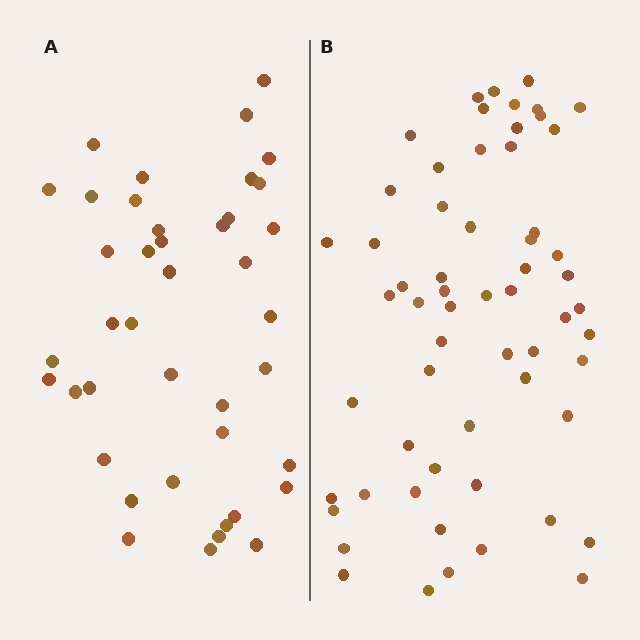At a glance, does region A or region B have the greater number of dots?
Region B (the right region) has more dots.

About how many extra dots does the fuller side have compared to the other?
Region B has approximately 20 more dots than region A.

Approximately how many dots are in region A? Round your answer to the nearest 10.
About 40 dots. (The exact count is 41, which rounds to 40.)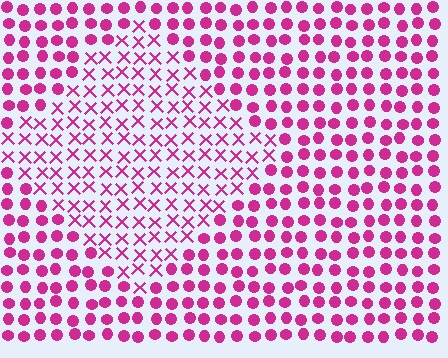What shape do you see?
I see a diamond.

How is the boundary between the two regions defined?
The boundary is defined by a change in element shape: X marks inside vs. circles outside. All elements share the same color and spacing.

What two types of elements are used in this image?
The image uses X marks inside the diamond region and circles outside it.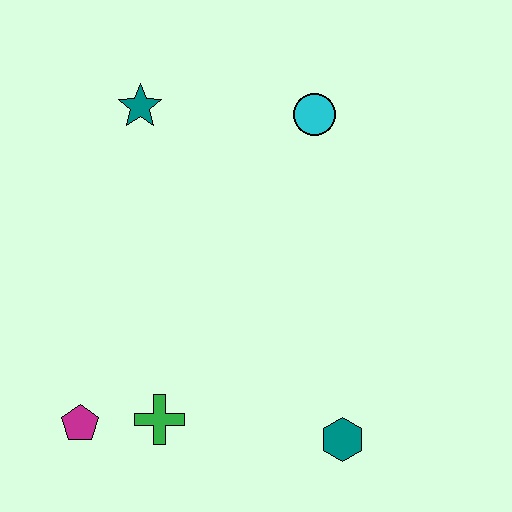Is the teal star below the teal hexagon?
No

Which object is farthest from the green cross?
The cyan circle is farthest from the green cross.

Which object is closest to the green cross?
The magenta pentagon is closest to the green cross.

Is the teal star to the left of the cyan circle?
Yes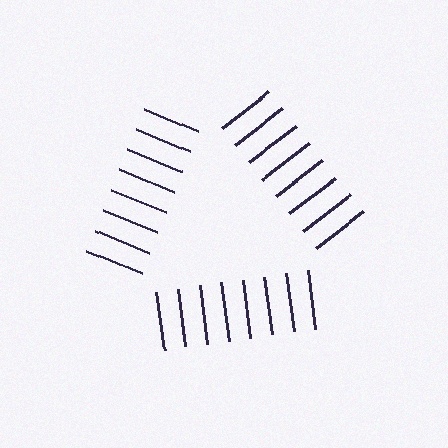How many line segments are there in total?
24 — 8 along each of the 3 edges.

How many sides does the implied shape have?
3 sides — the line-ends trace a triangle.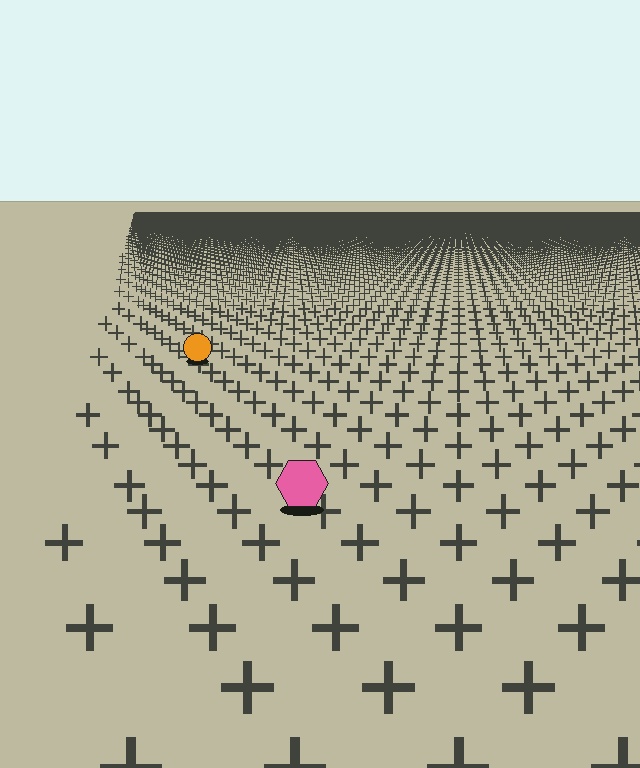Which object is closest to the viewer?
The pink hexagon is closest. The texture marks near it are larger and more spread out.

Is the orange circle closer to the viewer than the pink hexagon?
No. The pink hexagon is closer — you can tell from the texture gradient: the ground texture is coarser near it.